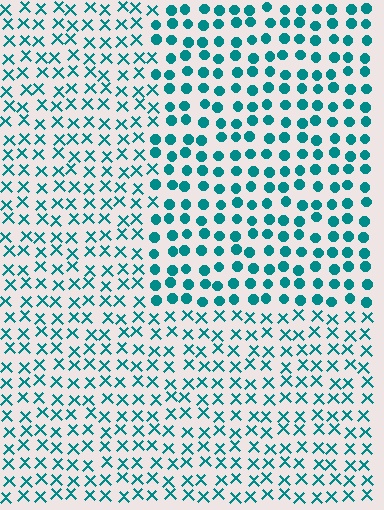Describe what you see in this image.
The image is filled with small teal elements arranged in a uniform grid. A rectangle-shaped region contains circles, while the surrounding area contains X marks. The boundary is defined purely by the change in element shape.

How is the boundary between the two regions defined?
The boundary is defined by a change in element shape: circles inside vs. X marks outside. All elements share the same color and spacing.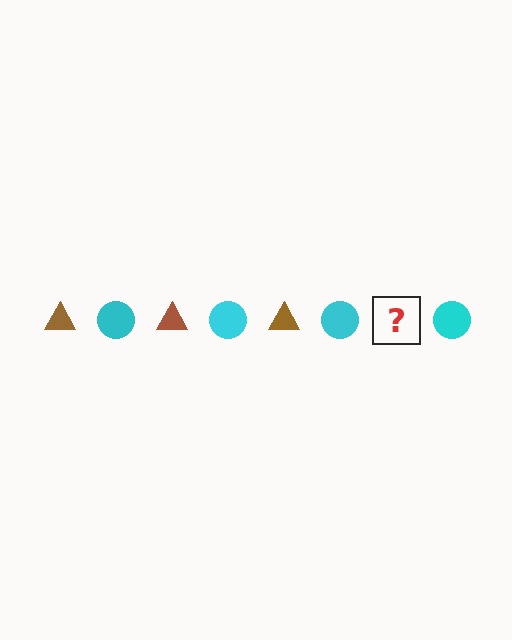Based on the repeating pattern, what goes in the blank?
The blank should be a brown triangle.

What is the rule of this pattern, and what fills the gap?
The rule is that the pattern alternates between brown triangle and cyan circle. The gap should be filled with a brown triangle.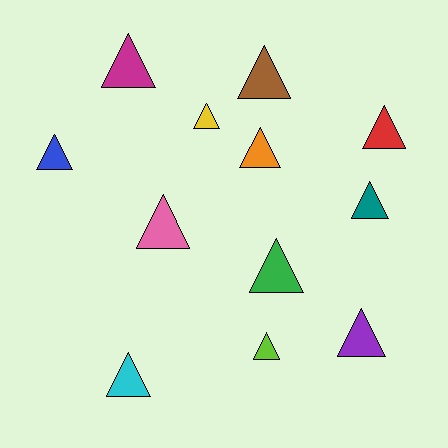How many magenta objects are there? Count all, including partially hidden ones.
There is 1 magenta object.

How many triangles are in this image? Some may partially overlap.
There are 12 triangles.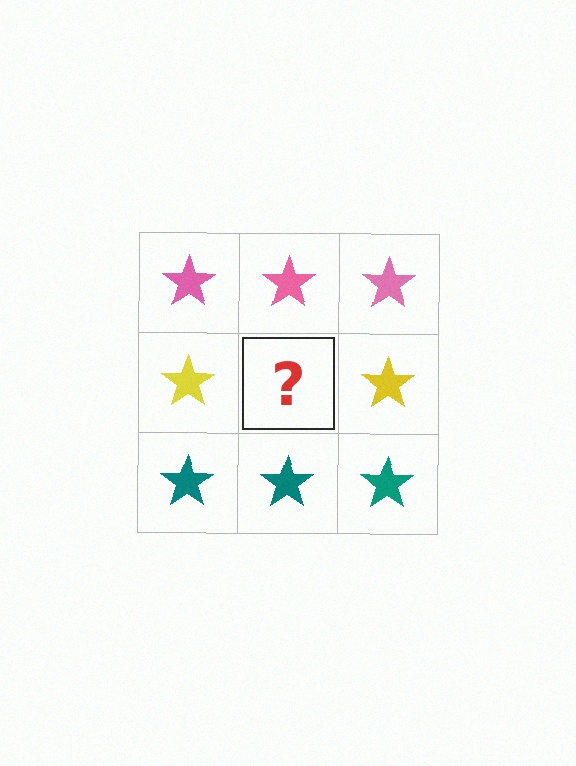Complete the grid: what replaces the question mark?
The question mark should be replaced with a yellow star.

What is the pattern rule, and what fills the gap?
The rule is that each row has a consistent color. The gap should be filled with a yellow star.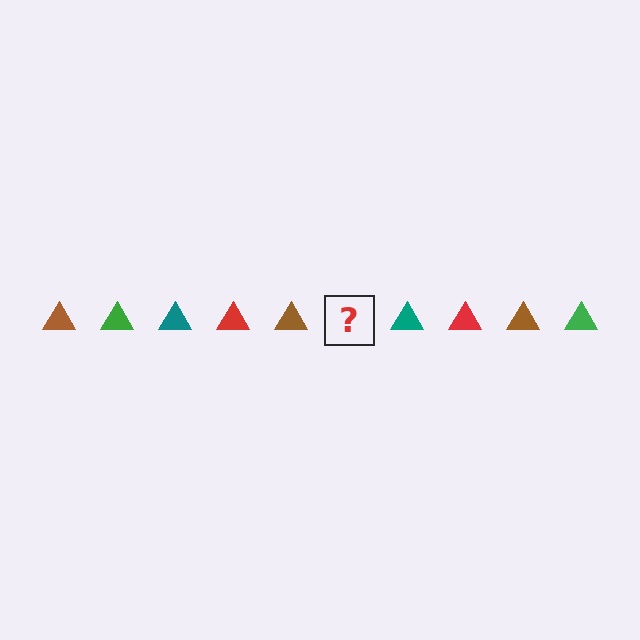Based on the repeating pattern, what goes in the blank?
The blank should be a green triangle.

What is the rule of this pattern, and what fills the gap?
The rule is that the pattern cycles through brown, green, teal, red triangles. The gap should be filled with a green triangle.